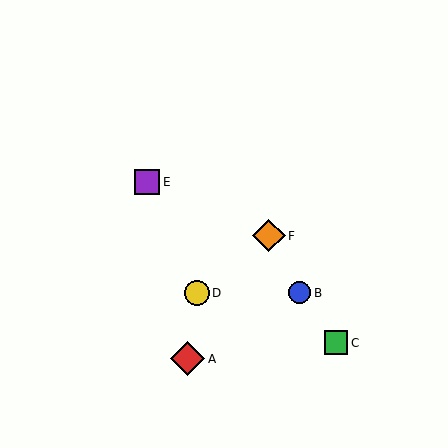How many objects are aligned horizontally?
2 objects (B, D) are aligned horizontally.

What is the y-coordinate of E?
Object E is at y≈182.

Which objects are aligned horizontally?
Objects B, D are aligned horizontally.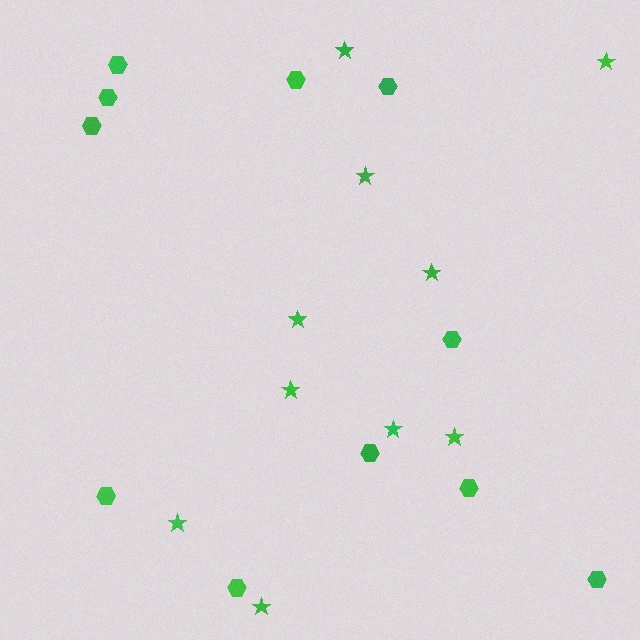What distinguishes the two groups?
There are 2 groups: one group of stars (10) and one group of hexagons (11).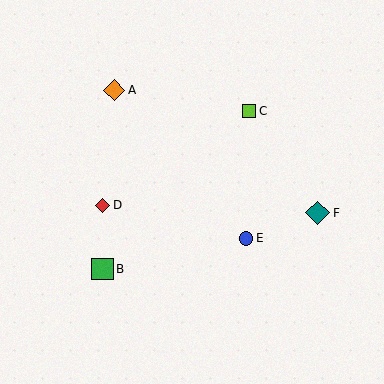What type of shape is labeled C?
Shape C is a lime square.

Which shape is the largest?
The teal diamond (labeled F) is the largest.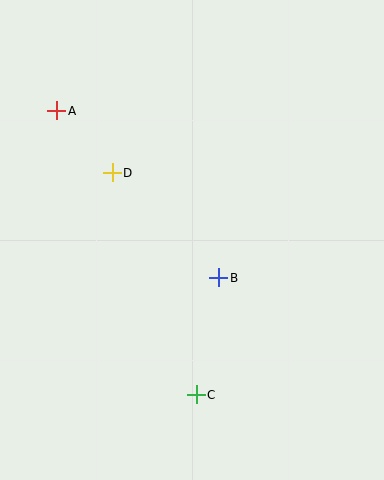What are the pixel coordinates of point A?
Point A is at (57, 111).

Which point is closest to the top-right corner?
Point D is closest to the top-right corner.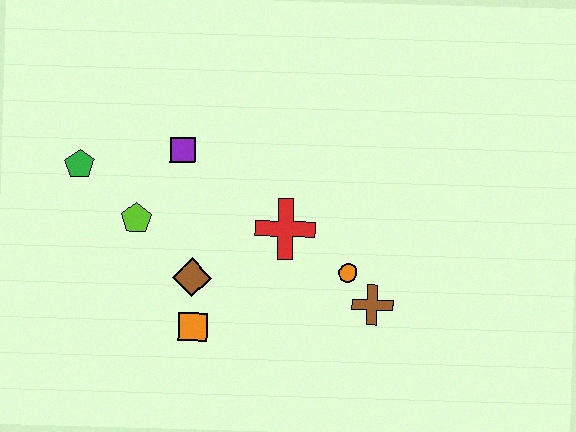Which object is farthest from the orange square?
The green pentagon is farthest from the orange square.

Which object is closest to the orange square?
The brown diamond is closest to the orange square.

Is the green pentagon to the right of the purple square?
No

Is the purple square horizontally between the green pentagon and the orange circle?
Yes